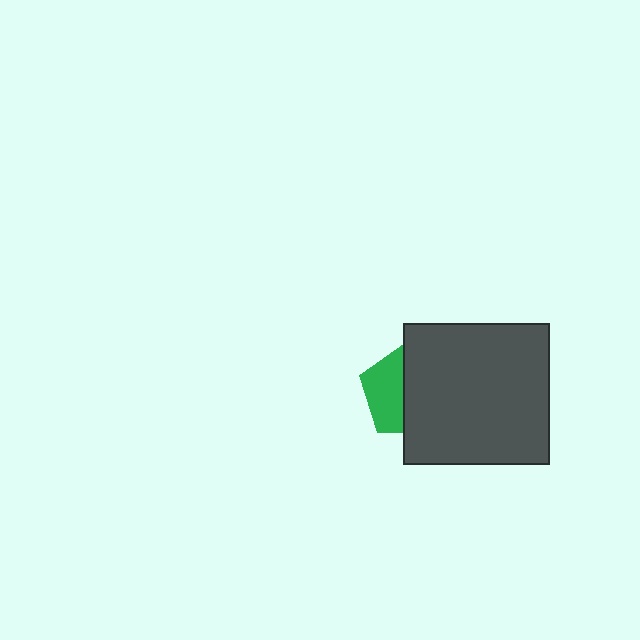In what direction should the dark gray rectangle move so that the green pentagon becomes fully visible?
The dark gray rectangle should move right. That is the shortest direction to clear the overlap and leave the green pentagon fully visible.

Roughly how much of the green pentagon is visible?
A small part of it is visible (roughly 45%).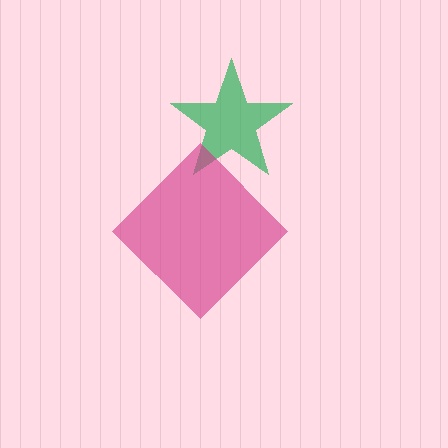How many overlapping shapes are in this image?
There are 2 overlapping shapes in the image.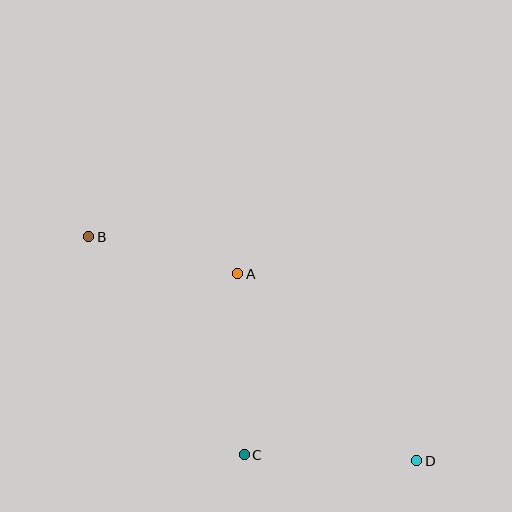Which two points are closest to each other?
Points A and B are closest to each other.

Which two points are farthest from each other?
Points B and D are farthest from each other.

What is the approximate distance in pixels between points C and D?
The distance between C and D is approximately 173 pixels.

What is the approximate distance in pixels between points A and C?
The distance between A and C is approximately 181 pixels.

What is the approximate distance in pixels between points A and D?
The distance between A and D is approximately 259 pixels.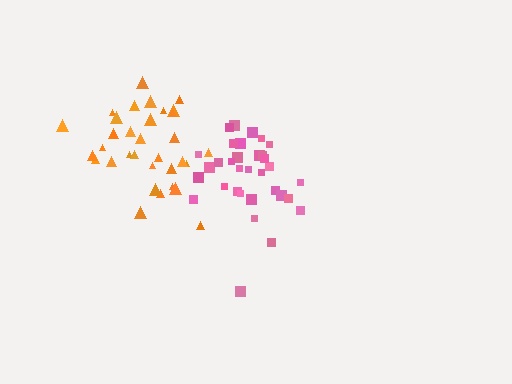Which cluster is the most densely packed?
Pink.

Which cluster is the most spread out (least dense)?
Orange.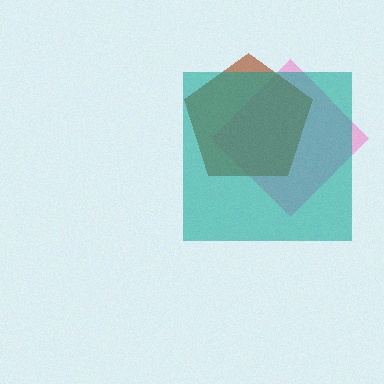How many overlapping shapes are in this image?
There are 3 overlapping shapes in the image.